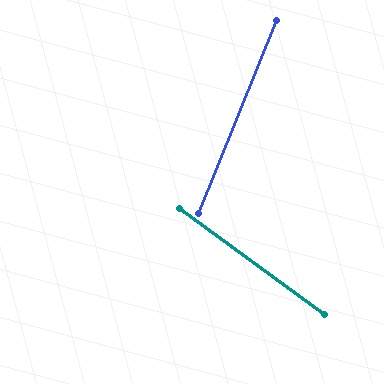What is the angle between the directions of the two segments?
Approximately 76 degrees.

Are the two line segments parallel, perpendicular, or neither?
Neither parallel nor perpendicular — they differ by about 76°.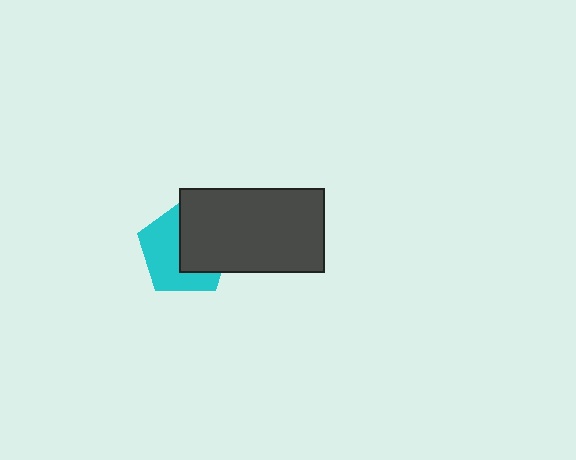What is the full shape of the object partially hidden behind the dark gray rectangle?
The partially hidden object is a cyan pentagon.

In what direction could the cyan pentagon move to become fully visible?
The cyan pentagon could move left. That would shift it out from behind the dark gray rectangle entirely.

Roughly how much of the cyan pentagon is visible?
About half of it is visible (roughly 52%).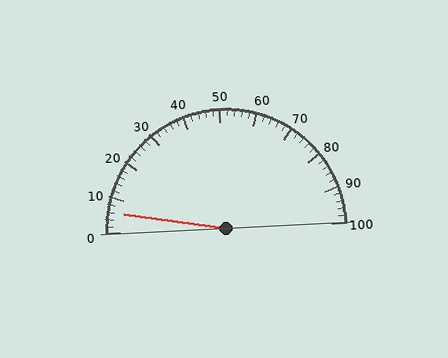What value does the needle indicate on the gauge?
The needle indicates approximately 6.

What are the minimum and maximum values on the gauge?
The gauge ranges from 0 to 100.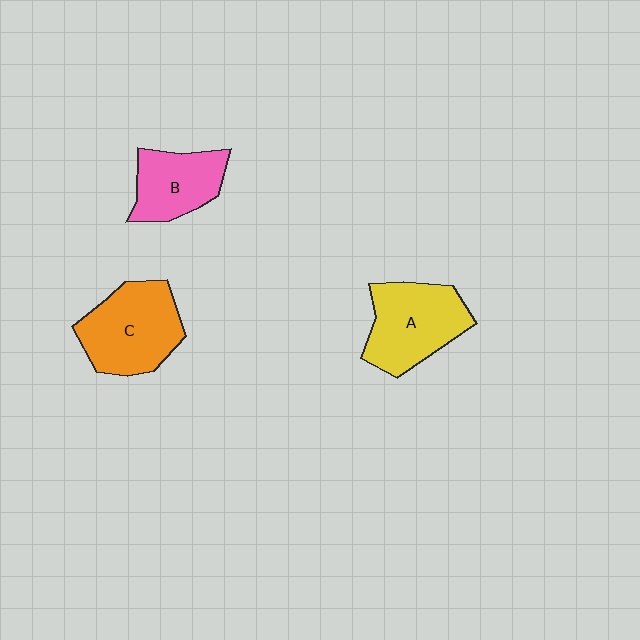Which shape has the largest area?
Shape C (orange).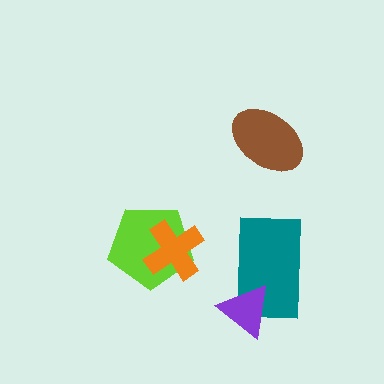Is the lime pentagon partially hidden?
Yes, it is partially covered by another shape.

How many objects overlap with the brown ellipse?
0 objects overlap with the brown ellipse.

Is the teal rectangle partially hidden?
Yes, it is partially covered by another shape.